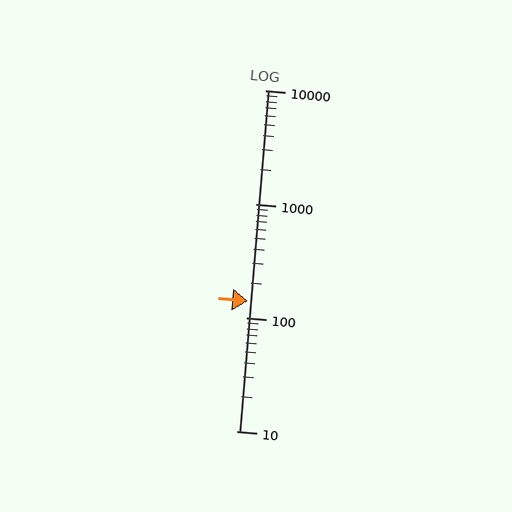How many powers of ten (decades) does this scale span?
The scale spans 3 decades, from 10 to 10000.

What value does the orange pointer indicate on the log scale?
The pointer indicates approximately 140.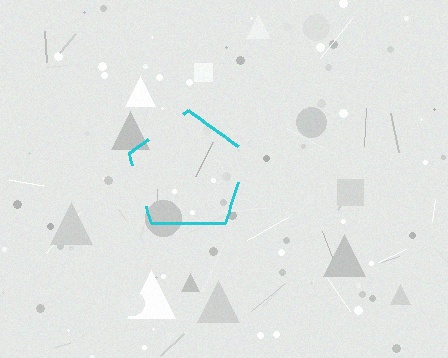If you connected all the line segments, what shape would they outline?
They would outline a pentagon.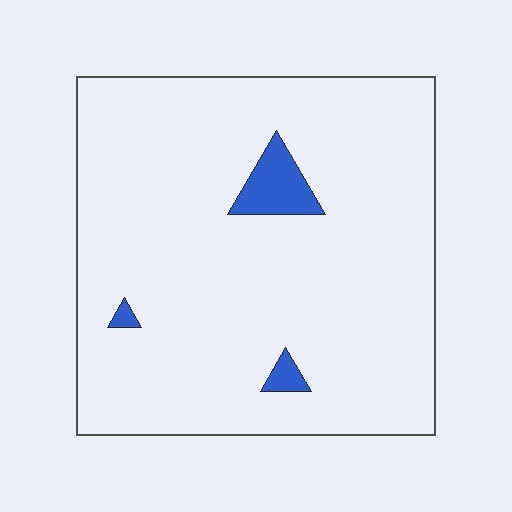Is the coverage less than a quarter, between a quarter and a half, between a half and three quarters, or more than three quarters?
Less than a quarter.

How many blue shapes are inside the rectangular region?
3.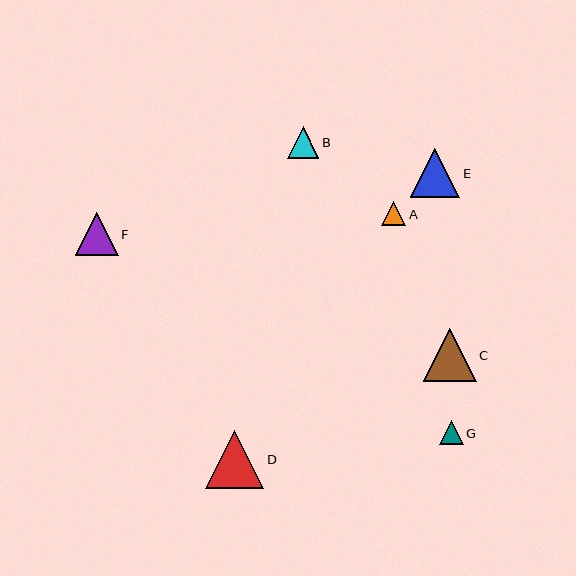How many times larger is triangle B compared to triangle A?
Triangle B is approximately 1.3 times the size of triangle A.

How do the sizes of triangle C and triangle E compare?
Triangle C and triangle E are approximately the same size.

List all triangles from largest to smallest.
From largest to smallest: D, C, E, F, B, A, G.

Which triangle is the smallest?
Triangle G is the smallest with a size of approximately 24 pixels.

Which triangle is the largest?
Triangle D is the largest with a size of approximately 58 pixels.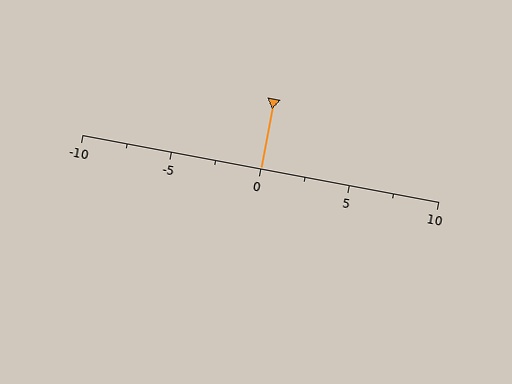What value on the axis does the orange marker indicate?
The marker indicates approximately 0.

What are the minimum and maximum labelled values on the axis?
The axis runs from -10 to 10.